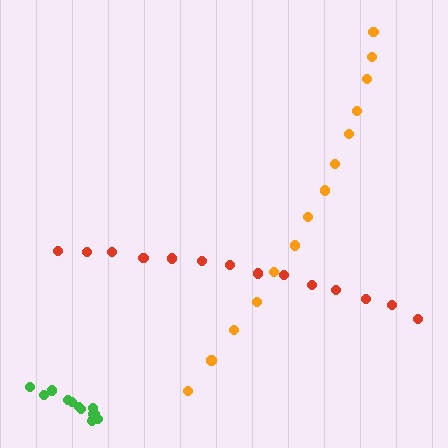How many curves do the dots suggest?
There are 3 distinct paths.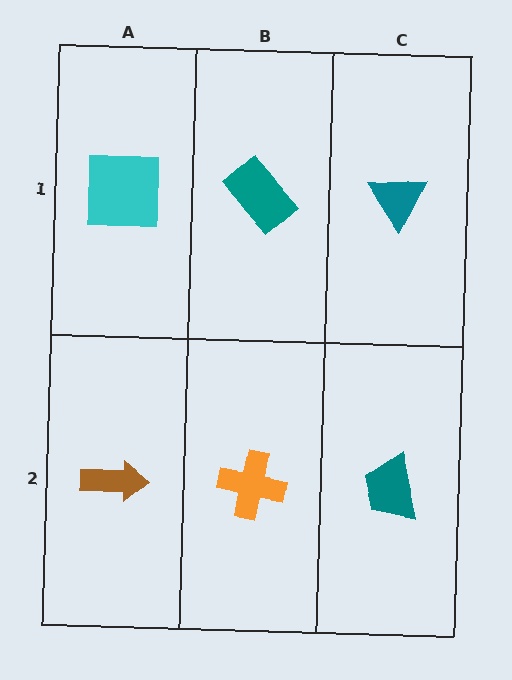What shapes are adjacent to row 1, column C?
A teal trapezoid (row 2, column C), a teal rectangle (row 1, column B).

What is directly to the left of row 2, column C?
An orange cross.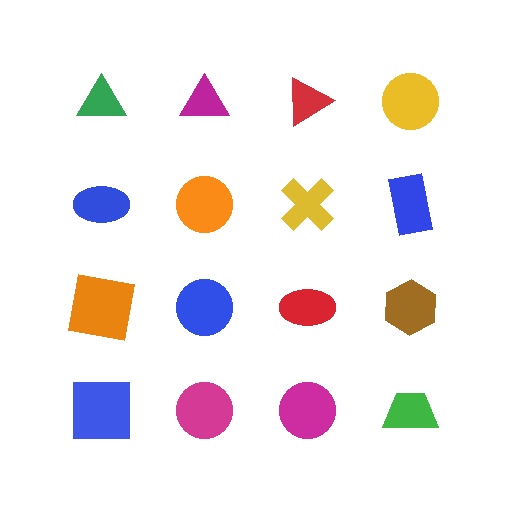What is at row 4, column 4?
A green trapezoid.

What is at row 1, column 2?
A magenta triangle.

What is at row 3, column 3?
A red ellipse.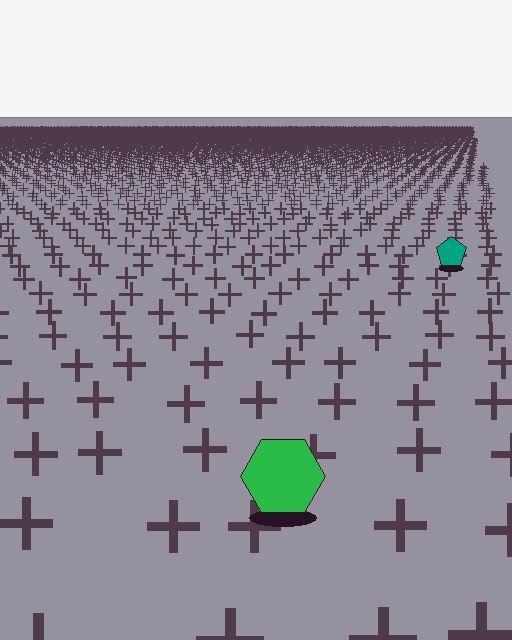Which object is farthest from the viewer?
The teal pentagon is farthest from the viewer. It appears smaller and the ground texture around it is denser.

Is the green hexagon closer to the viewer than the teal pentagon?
Yes. The green hexagon is closer — you can tell from the texture gradient: the ground texture is coarser near it.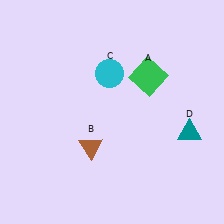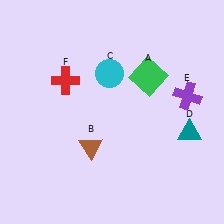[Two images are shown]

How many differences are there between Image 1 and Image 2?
There are 2 differences between the two images.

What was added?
A purple cross (E), a red cross (F) were added in Image 2.